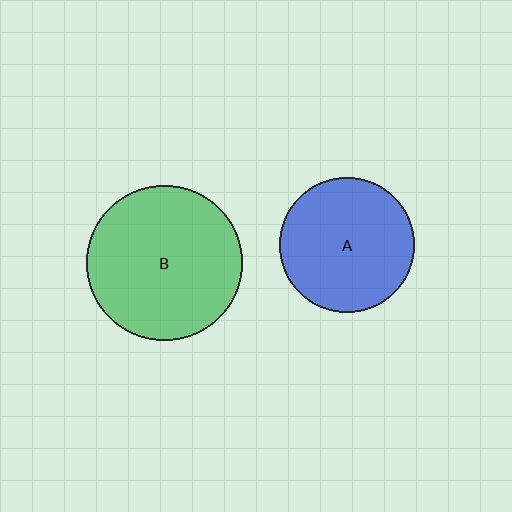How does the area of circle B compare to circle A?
Approximately 1.3 times.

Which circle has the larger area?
Circle B (green).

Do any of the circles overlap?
No, none of the circles overlap.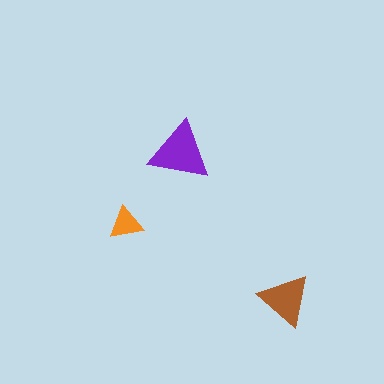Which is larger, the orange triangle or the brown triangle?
The brown one.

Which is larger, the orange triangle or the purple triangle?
The purple one.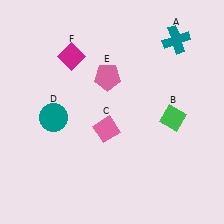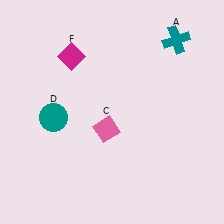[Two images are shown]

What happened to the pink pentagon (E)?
The pink pentagon (E) was removed in Image 2. It was in the top-left area of Image 1.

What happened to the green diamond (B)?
The green diamond (B) was removed in Image 2. It was in the bottom-right area of Image 1.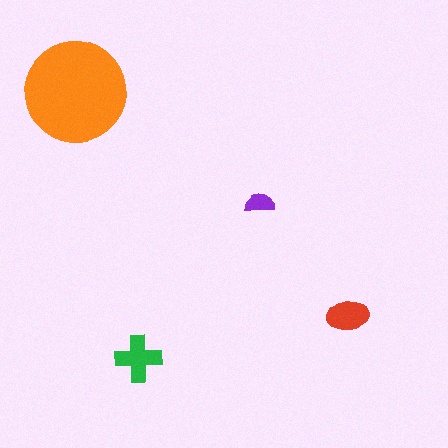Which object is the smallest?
The purple semicircle.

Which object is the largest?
The orange circle.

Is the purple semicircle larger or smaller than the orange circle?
Smaller.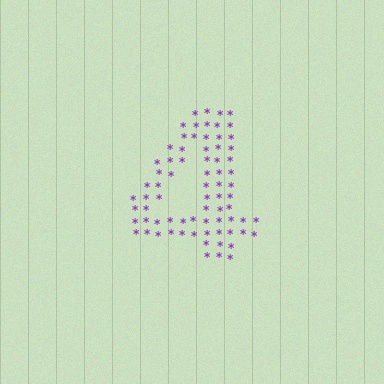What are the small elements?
The small elements are asterisks.